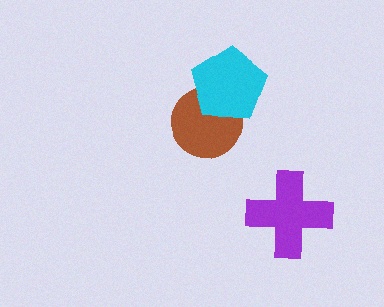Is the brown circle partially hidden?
Yes, it is partially covered by another shape.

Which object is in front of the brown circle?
The cyan pentagon is in front of the brown circle.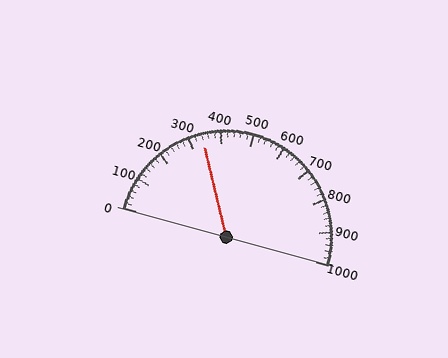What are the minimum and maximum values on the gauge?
The gauge ranges from 0 to 1000.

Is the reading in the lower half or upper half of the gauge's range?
The reading is in the lower half of the range (0 to 1000).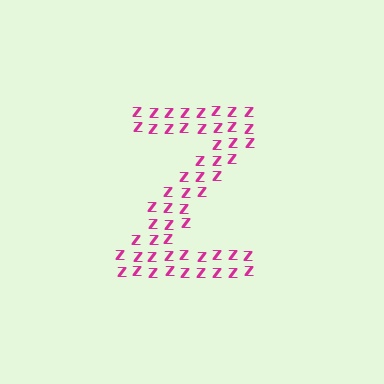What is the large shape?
The large shape is the letter Z.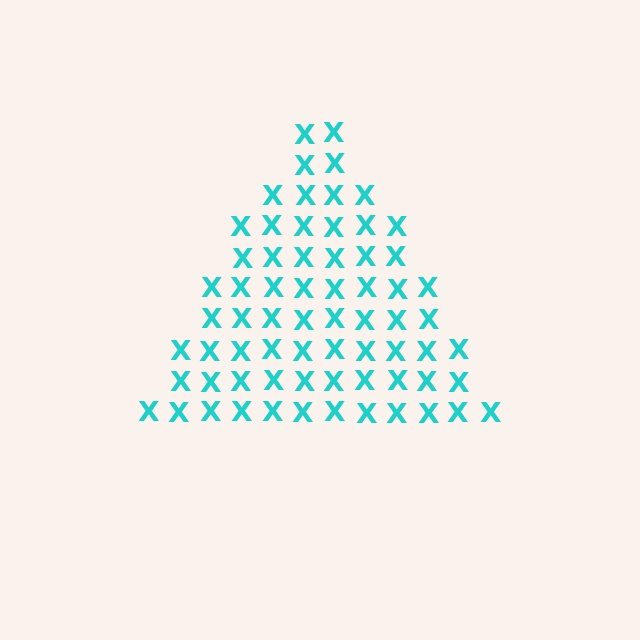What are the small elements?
The small elements are letter X's.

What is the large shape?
The large shape is a triangle.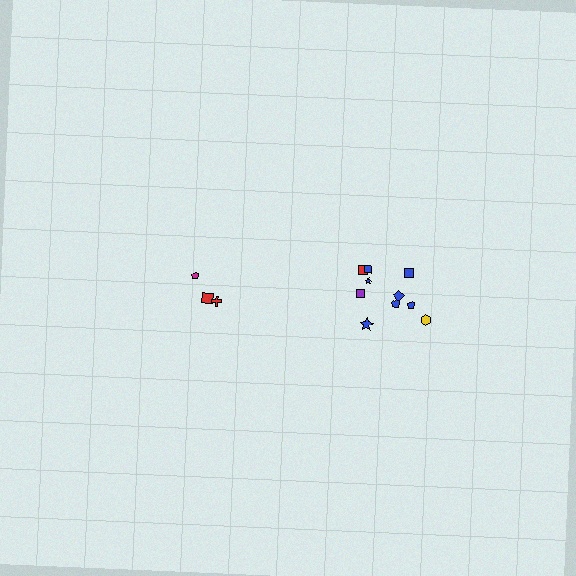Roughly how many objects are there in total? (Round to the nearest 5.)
Roughly 15 objects in total.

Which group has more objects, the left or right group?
The right group.